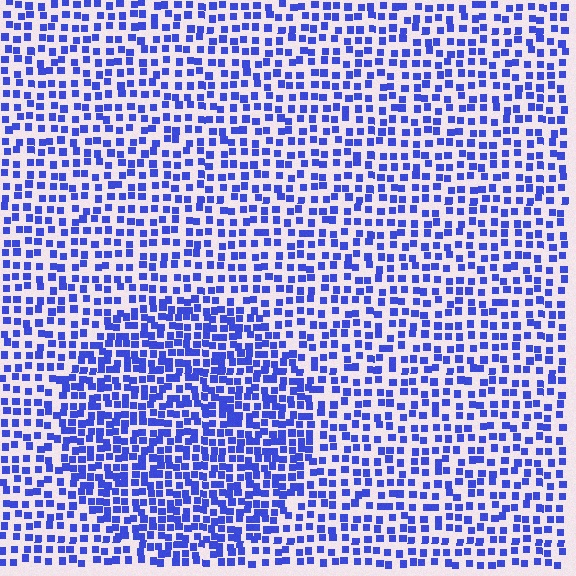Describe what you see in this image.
The image contains small blue elements arranged at two different densities. A circle-shaped region is visible where the elements are more densely packed than the surrounding area.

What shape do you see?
I see a circle.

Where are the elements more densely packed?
The elements are more densely packed inside the circle boundary.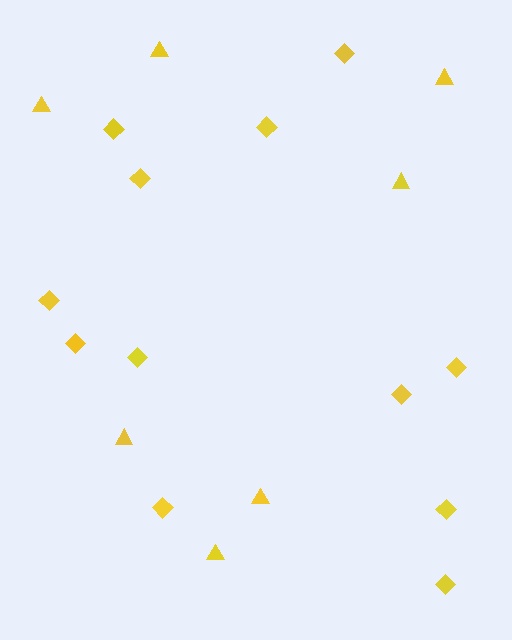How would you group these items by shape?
There are 2 groups: one group of diamonds (12) and one group of triangles (7).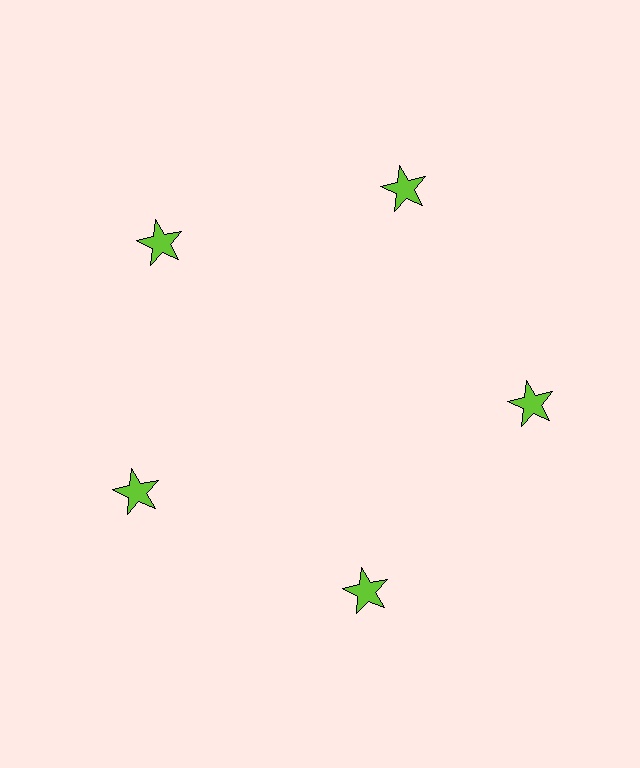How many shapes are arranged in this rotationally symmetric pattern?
There are 5 shapes, arranged in 5 groups of 1.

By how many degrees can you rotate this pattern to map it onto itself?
The pattern maps onto itself every 72 degrees of rotation.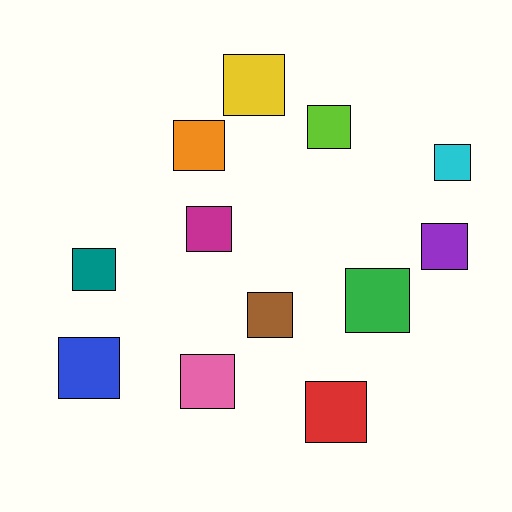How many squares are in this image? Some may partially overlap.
There are 12 squares.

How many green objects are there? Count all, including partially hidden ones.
There is 1 green object.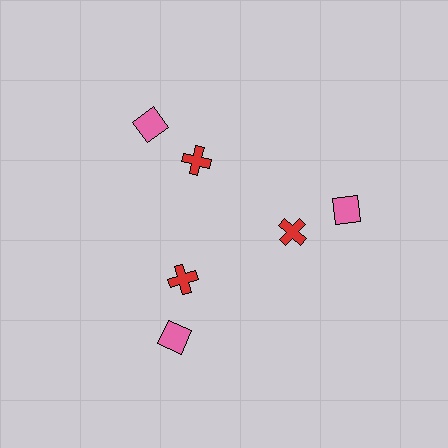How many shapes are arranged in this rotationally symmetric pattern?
There are 6 shapes, arranged in 3 groups of 2.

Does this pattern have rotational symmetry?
Yes, this pattern has 3-fold rotational symmetry. It looks the same after rotating 120 degrees around the center.